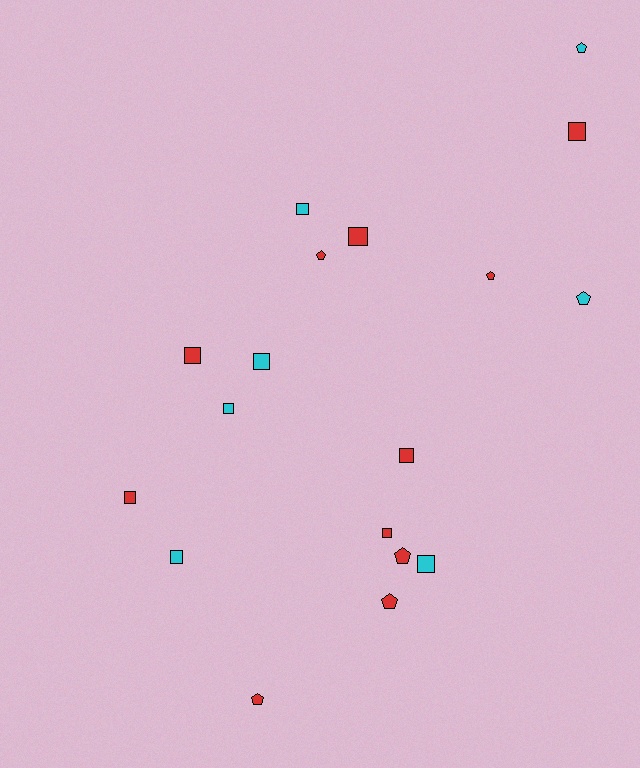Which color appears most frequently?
Red, with 11 objects.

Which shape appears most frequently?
Square, with 11 objects.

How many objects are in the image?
There are 18 objects.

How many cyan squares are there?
There are 5 cyan squares.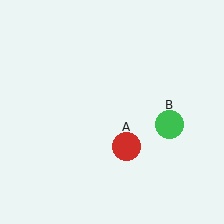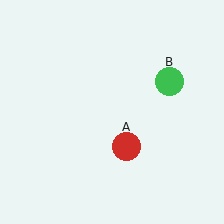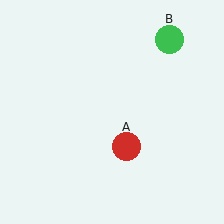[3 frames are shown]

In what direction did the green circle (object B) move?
The green circle (object B) moved up.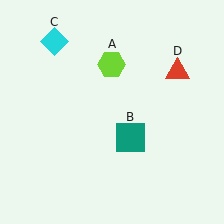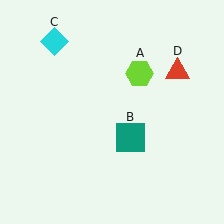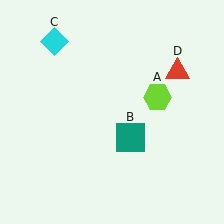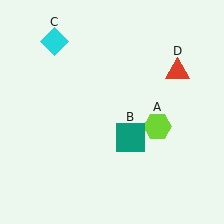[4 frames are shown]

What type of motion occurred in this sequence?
The lime hexagon (object A) rotated clockwise around the center of the scene.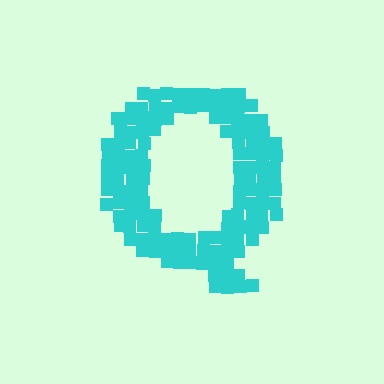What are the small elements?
The small elements are squares.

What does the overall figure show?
The overall figure shows the letter Q.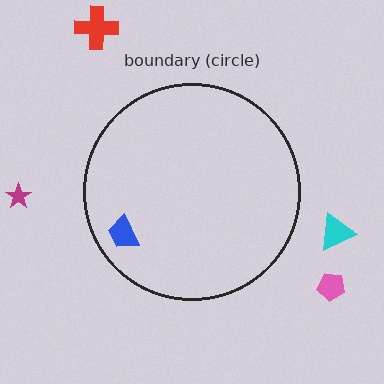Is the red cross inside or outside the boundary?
Outside.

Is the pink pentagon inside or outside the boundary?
Outside.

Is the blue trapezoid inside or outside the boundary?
Inside.